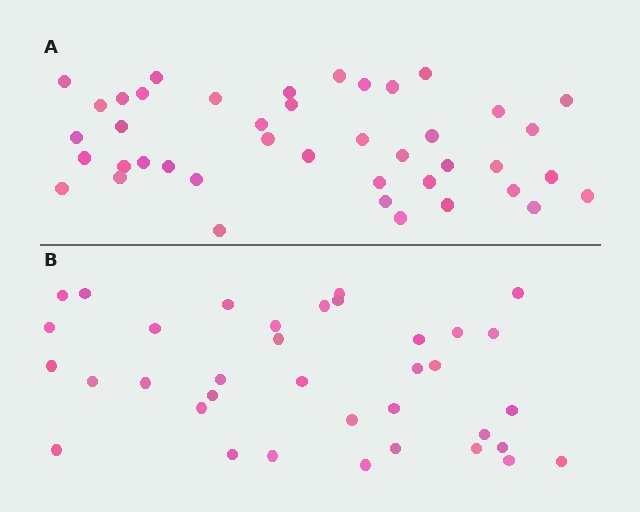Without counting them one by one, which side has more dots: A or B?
Region A (the top region) has more dots.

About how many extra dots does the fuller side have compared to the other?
Region A has about 6 more dots than region B.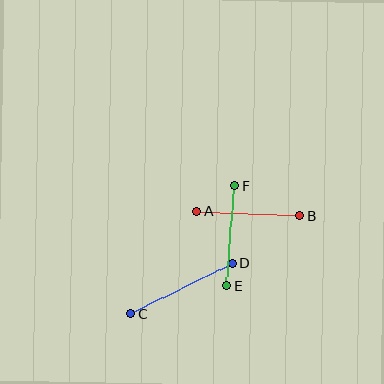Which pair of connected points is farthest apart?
Points C and D are farthest apart.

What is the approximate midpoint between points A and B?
The midpoint is at approximately (248, 213) pixels.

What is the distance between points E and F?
The distance is approximately 100 pixels.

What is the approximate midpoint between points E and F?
The midpoint is at approximately (231, 235) pixels.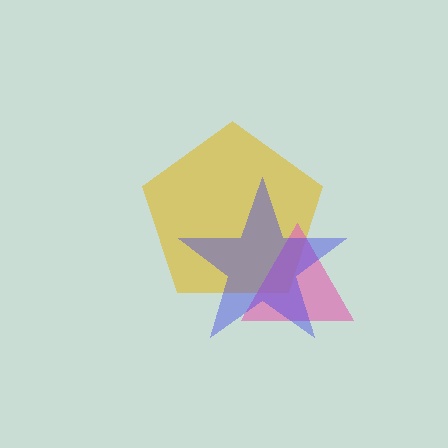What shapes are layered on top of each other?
The layered shapes are: a yellow pentagon, a pink triangle, a blue star.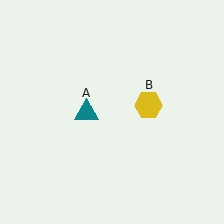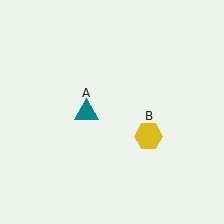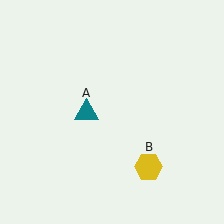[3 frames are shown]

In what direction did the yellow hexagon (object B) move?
The yellow hexagon (object B) moved down.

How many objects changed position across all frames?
1 object changed position: yellow hexagon (object B).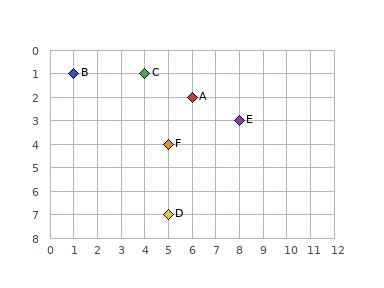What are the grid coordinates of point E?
Point E is at grid coordinates (8, 3).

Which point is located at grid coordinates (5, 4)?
Point F is at (5, 4).